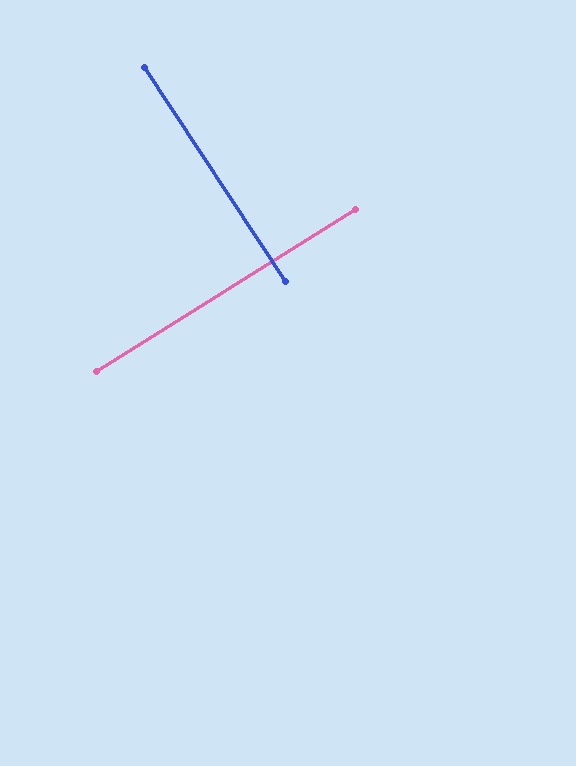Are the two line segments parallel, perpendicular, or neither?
Perpendicular — they meet at approximately 88°.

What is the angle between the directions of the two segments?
Approximately 88 degrees.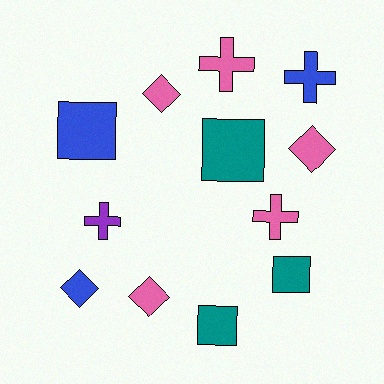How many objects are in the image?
There are 12 objects.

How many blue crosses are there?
There is 1 blue cross.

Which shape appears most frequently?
Square, with 4 objects.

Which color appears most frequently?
Pink, with 5 objects.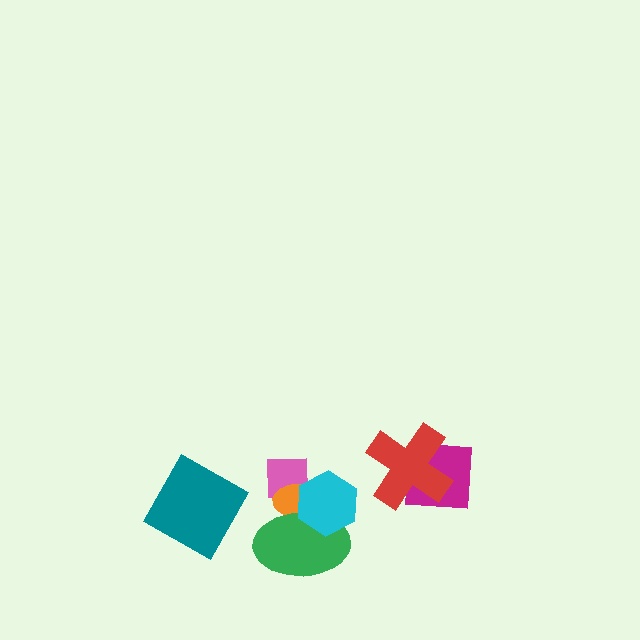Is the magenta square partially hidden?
Yes, it is partially covered by another shape.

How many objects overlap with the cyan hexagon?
3 objects overlap with the cyan hexagon.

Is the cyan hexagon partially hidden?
No, no other shape covers it.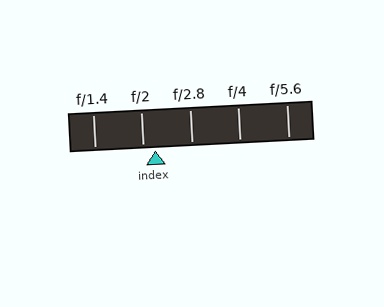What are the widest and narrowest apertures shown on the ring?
The widest aperture shown is f/1.4 and the narrowest is f/5.6.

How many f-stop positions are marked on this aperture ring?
There are 5 f-stop positions marked.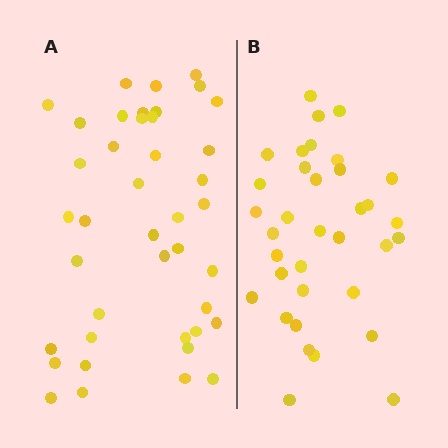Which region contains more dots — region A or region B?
Region A (the left region) has more dots.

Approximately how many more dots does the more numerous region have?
Region A has about 6 more dots than region B.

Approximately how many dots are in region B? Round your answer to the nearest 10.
About 40 dots. (The exact count is 35, which rounds to 40.)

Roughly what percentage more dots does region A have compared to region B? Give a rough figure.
About 15% more.